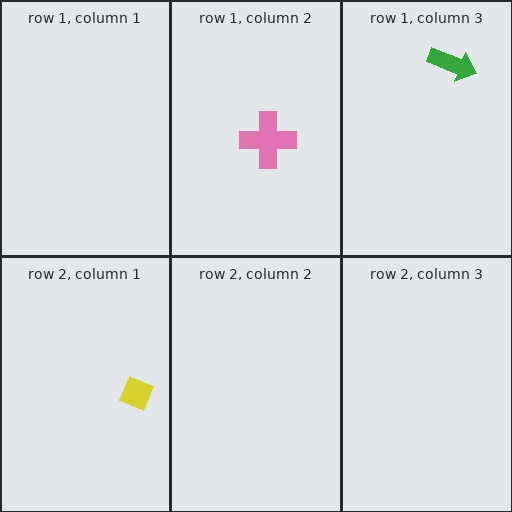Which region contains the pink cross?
The row 1, column 2 region.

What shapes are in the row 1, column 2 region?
The pink cross.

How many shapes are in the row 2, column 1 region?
1.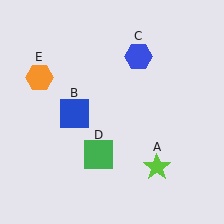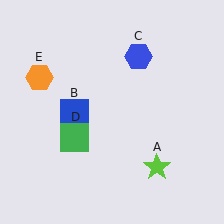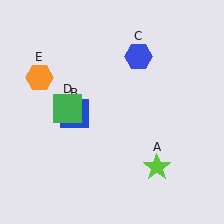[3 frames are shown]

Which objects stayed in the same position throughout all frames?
Lime star (object A) and blue square (object B) and blue hexagon (object C) and orange hexagon (object E) remained stationary.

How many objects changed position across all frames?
1 object changed position: green square (object D).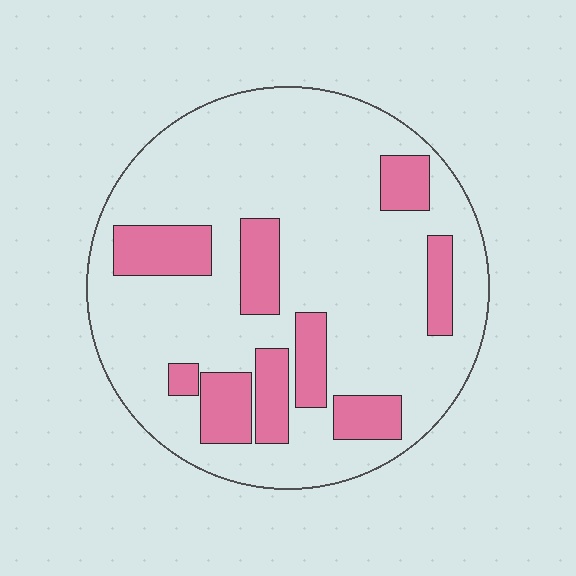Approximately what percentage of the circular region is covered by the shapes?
Approximately 20%.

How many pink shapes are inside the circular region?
9.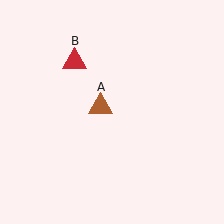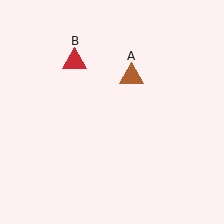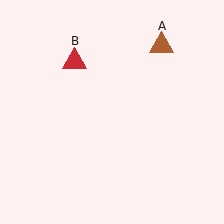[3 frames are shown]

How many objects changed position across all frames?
1 object changed position: brown triangle (object A).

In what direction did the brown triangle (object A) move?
The brown triangle (object A) moved up and to the right.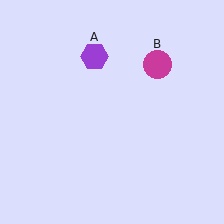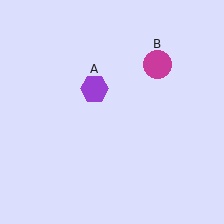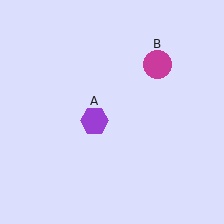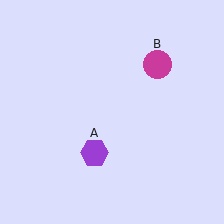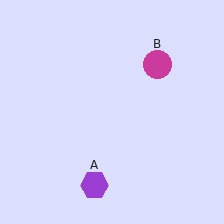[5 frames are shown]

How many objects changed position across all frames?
1 object changed position: purple hexagon (object A).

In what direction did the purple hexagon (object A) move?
The purple hexagon (object A) moved down.